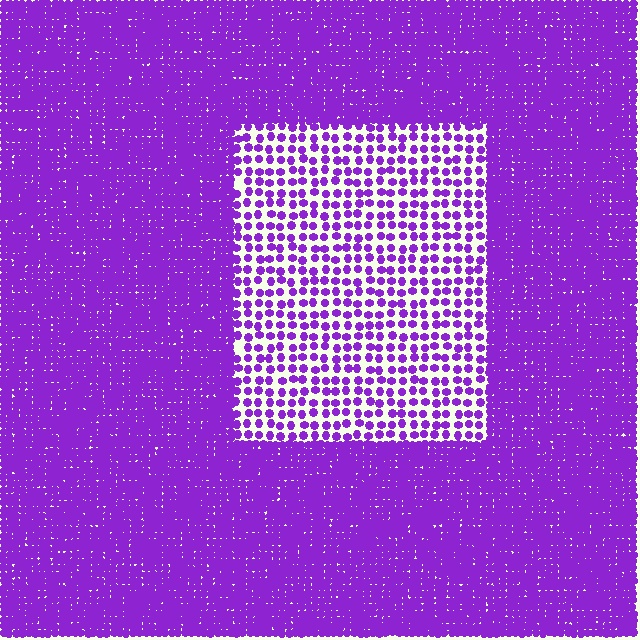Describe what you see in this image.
The image contains small purple elements arranged at two different densities. A rectangle-shaped region is visible where the elements are less densely packed than the surrounding area.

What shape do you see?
I see a rectangle.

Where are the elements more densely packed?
The elements are more densely packed outside the rectangle boundary.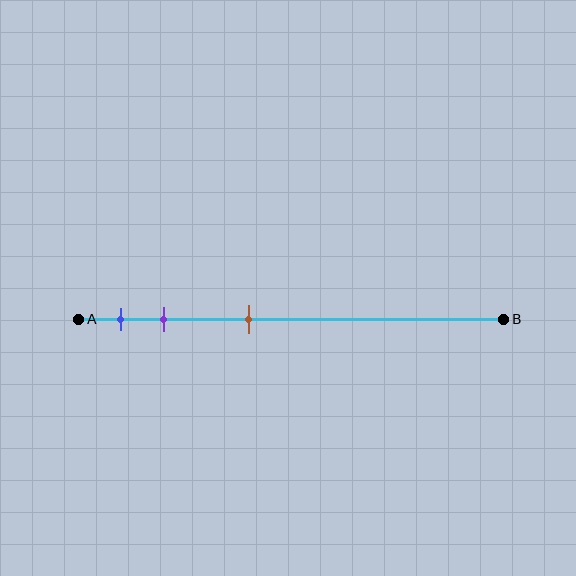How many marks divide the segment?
There are 3 marks dividing the segment.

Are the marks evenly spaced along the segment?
No, the marks are not evenly spaced.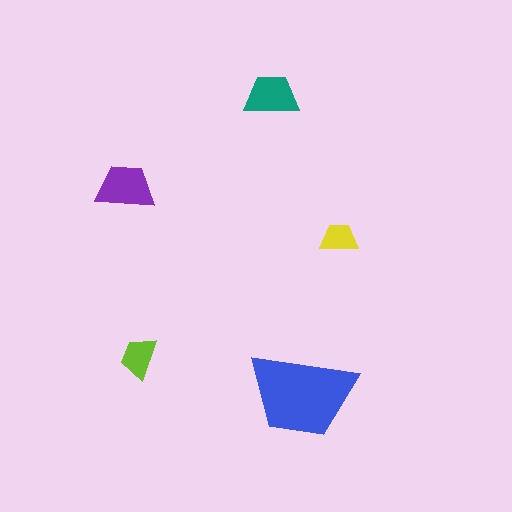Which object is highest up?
The teal trapezoid is topmost.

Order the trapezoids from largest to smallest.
the blue one, the purple one, the teal one, the lime one, the yellow one.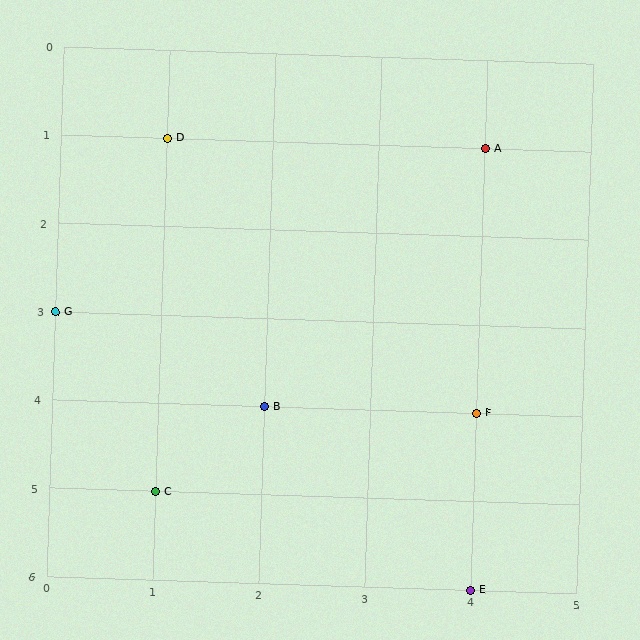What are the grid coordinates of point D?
Point D is at grid coordinates (1, 1).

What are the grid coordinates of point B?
Point B is at grid coordinates (2, 4).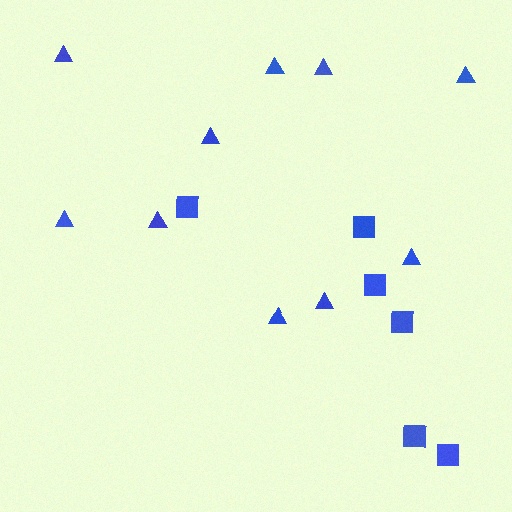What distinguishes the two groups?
There are 2 groups: one group of triangles (10) and one group of squares (6).